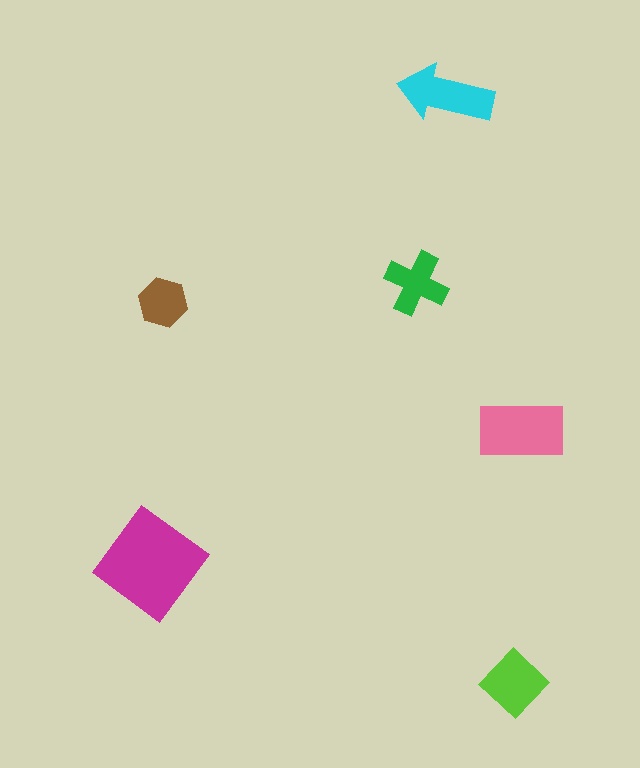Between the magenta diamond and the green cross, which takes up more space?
The magenta diamond.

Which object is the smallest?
The brown hexagon.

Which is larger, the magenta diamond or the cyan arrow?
The magenta diamond.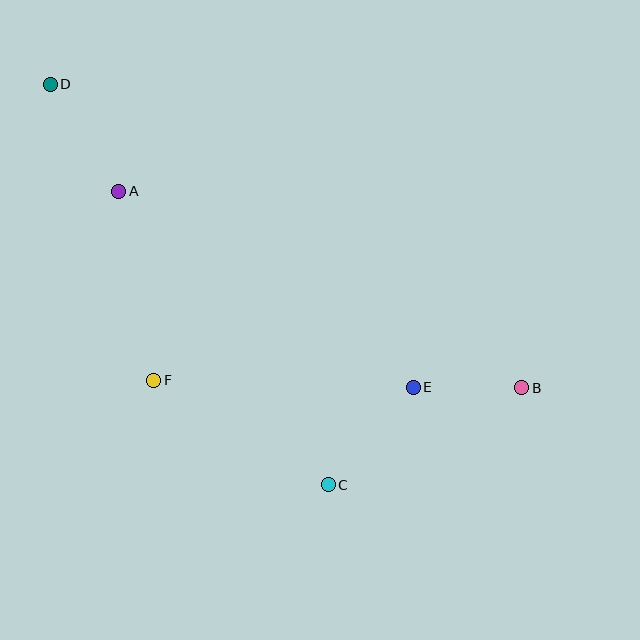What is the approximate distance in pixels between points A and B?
The distance between A and B is approximately 449 pixels.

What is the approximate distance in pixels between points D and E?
The distance between D and E is approximately 473 pixels.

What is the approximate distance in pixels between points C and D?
The distance between C and D is approximately 487 pixels.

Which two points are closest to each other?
Points B and E are closest to each other.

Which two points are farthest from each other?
Points B and D are farthest from each other.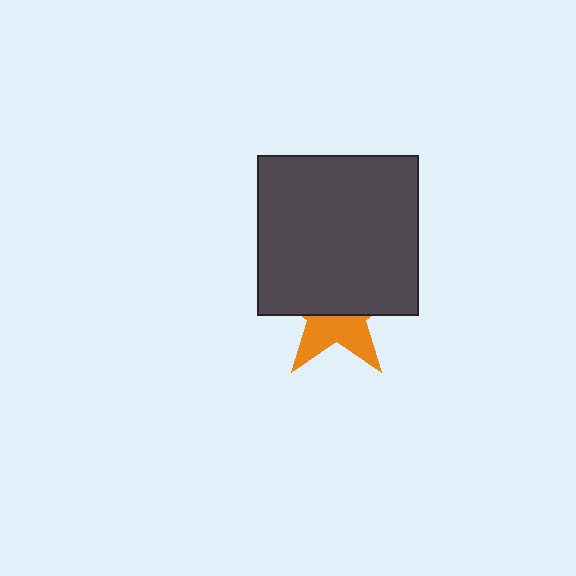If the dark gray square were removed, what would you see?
You would see the complete orange star.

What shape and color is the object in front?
The object in front is a dark gray square.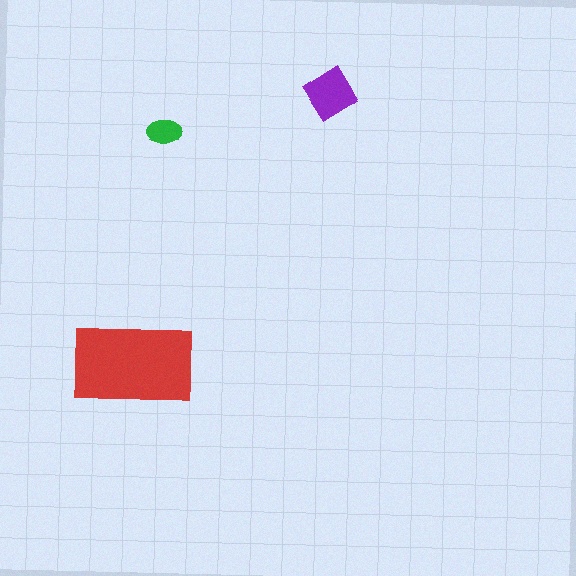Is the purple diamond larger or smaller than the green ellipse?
Larger.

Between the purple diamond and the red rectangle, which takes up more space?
The red rectangle.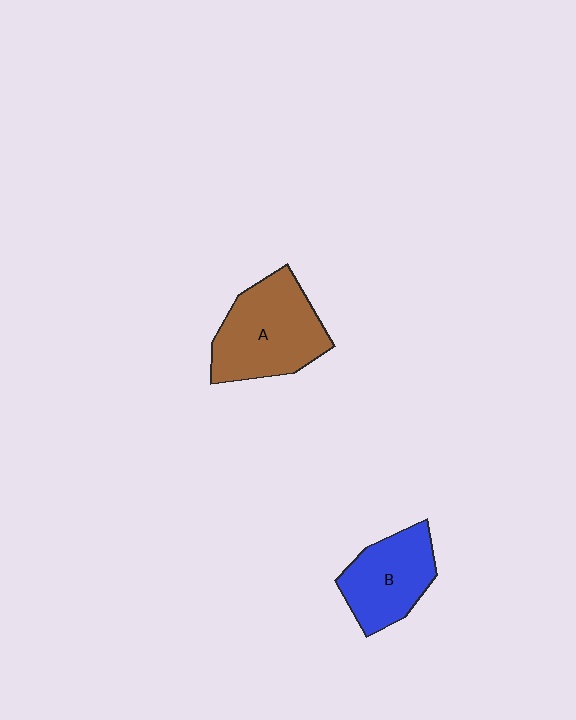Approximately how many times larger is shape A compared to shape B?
Approximately 1.3 times.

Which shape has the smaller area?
Shape B (blue).